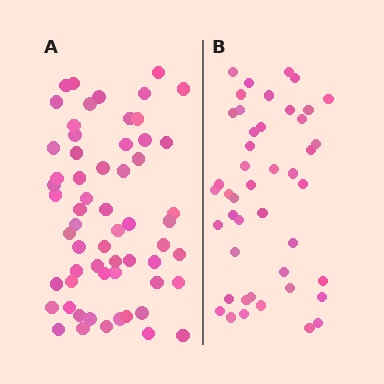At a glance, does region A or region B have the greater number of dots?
Region A (the left region) has more dots.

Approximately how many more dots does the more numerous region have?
Region A has approximately 15 more dots than region B.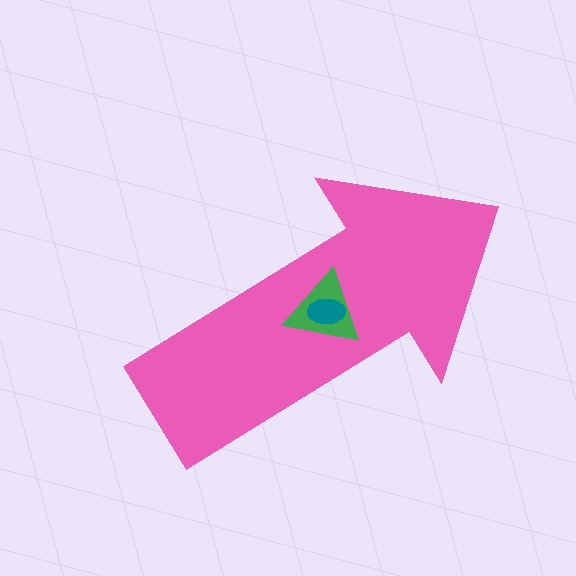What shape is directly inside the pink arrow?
The green triangle.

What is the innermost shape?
The teal ellipse.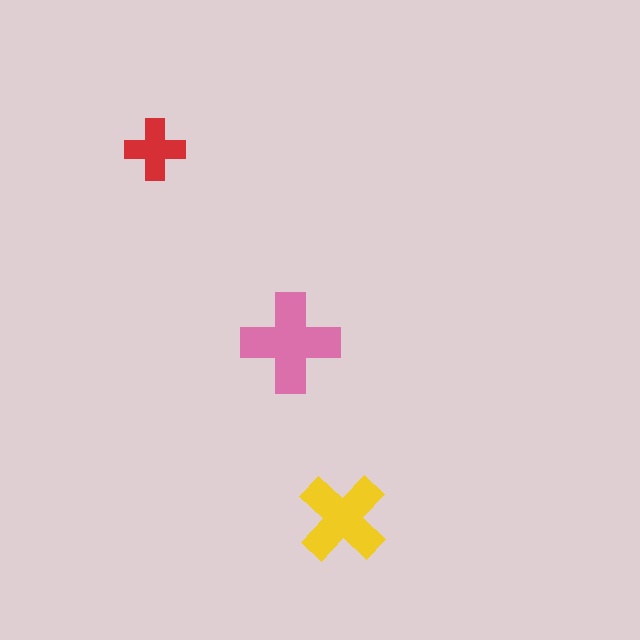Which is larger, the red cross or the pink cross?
The pink one.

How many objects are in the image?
There are 3 objects in the image.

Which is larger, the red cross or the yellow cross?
The yellow one.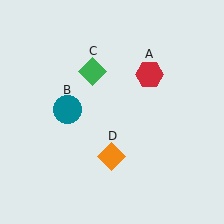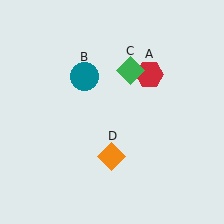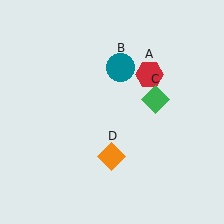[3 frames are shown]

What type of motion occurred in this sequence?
The teal circle (object B), green diamond (object C) rotated clockwise around the center of the scene.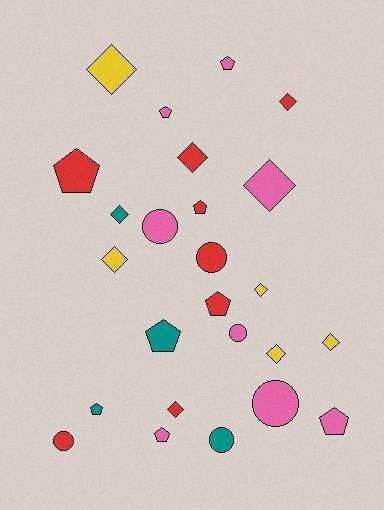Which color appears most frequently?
Pink, with 8 objects.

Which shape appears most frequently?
Diamond, with 10 objects.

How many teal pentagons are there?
There are 2 teal pentagons.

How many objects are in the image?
There are 25 objects.